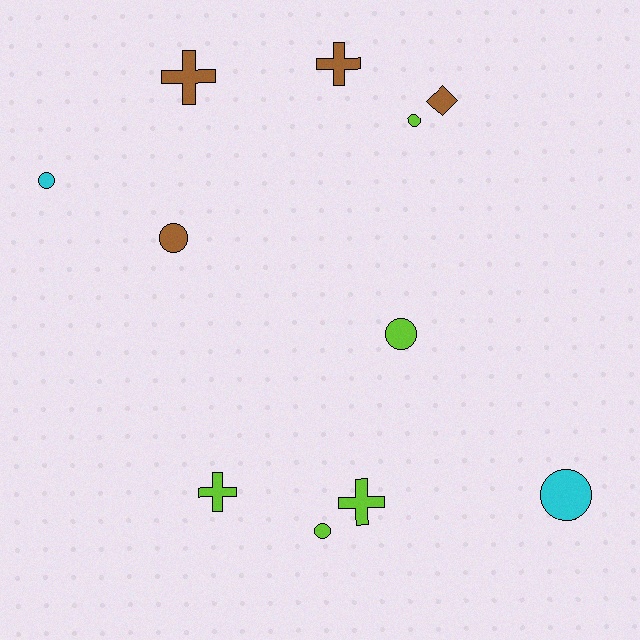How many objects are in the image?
There are 11 objects.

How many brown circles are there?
There is 1 brown circle.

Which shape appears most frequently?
Circle, with 6 objects.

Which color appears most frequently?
Lime, with 5 objects.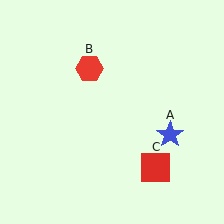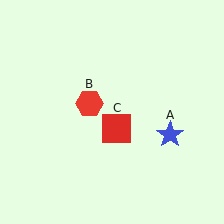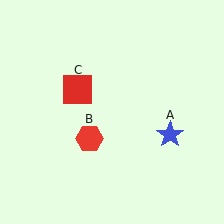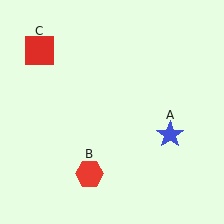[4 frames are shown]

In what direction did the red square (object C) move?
The red square (object C) moved up and to the left.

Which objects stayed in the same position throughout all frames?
Blue star (object A) remained stationary.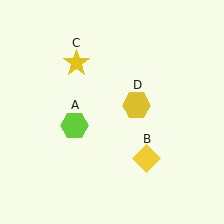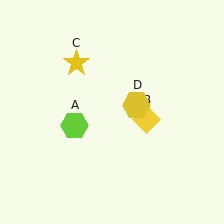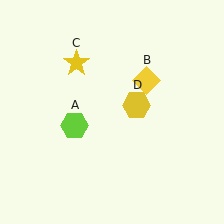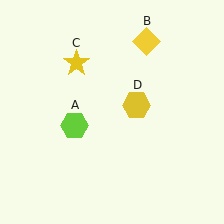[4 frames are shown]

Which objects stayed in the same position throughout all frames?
Lime hexagon (object A) and yellow star (object C) and yellow hexagon (object D) remained stationary.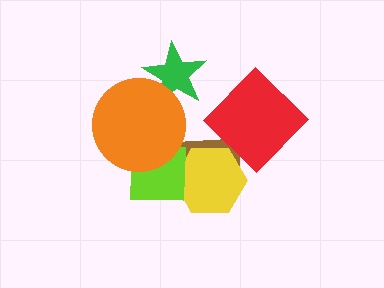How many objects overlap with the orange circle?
3 objects overlap with the orange circle.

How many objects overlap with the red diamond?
0 objects overlap with the red diamond.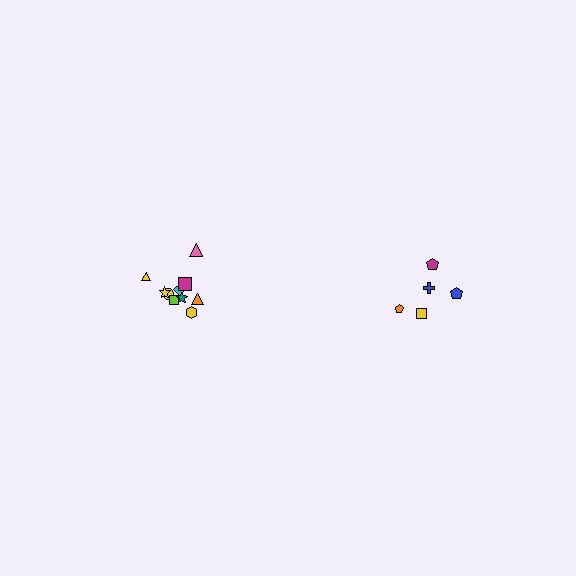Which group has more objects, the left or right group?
The left group.